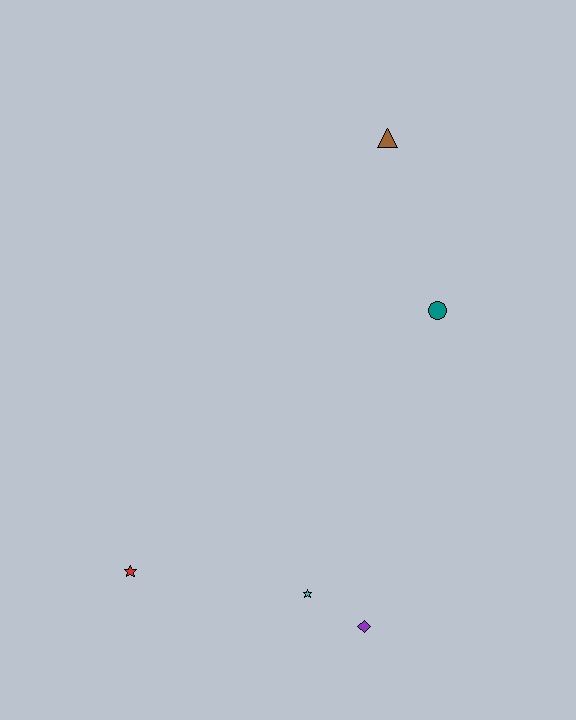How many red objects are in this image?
There is 1 red object.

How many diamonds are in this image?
There is 1 diamond.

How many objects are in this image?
There are 5 objects.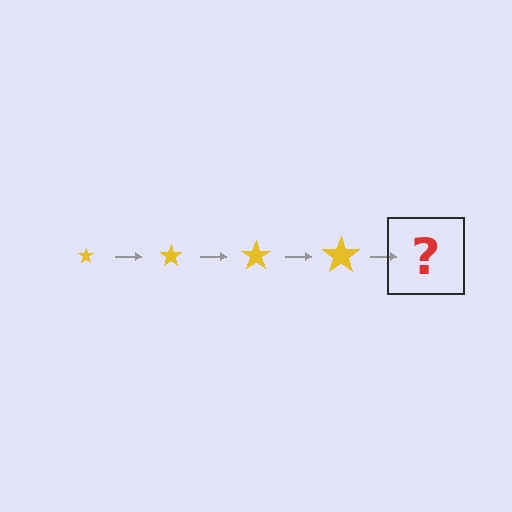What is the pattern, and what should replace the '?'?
The pattern is that the star gets progressively larger each step. The '?' should be a yellow star, larger than the previous one.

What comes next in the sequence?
The next element should be a yellow star, larger than the previous one.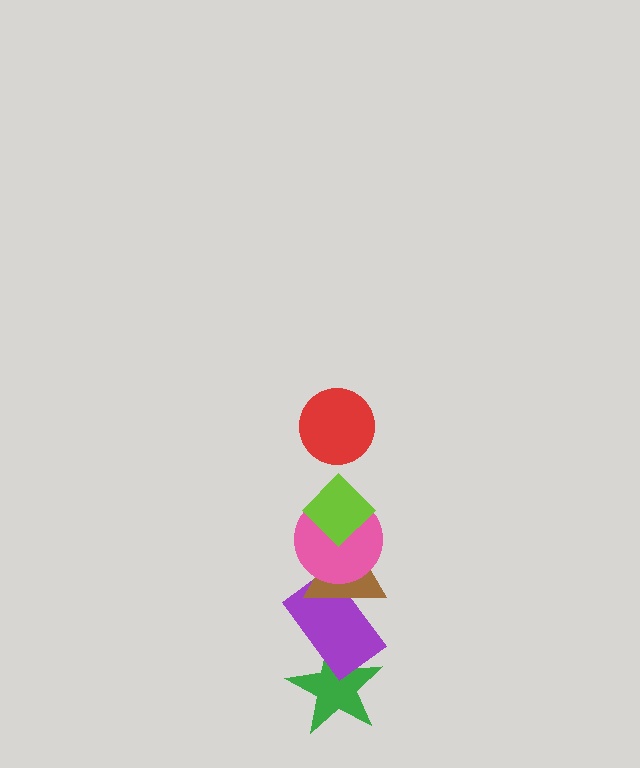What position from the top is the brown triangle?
The brown triangle is 4th from the top.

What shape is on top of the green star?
The purple rectangle is on top of the green star.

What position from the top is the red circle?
The red circle is 1st from the top.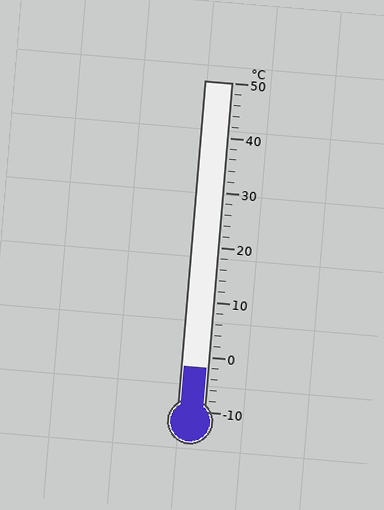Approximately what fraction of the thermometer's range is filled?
The thermometer is filled to approximately 15% of its range.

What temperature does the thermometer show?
The thermometer shows approximately -2°C.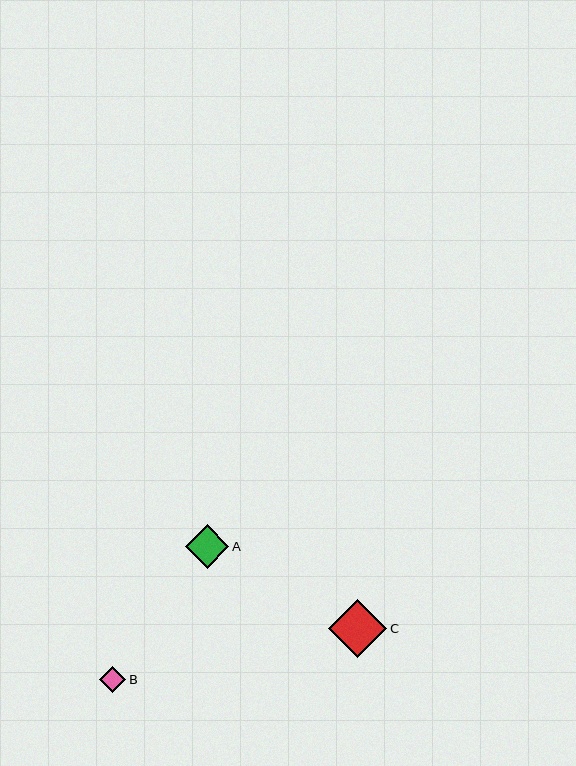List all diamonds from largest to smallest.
From largest to smallest: C, A, B.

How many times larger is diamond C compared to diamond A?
Diamond C is approximately 1.3 times the size of diamond A.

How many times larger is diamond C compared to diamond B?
Diamond C is approximately 2.2 times the size of diamond B.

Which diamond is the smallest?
Diamond B is the smallest with a size of approximately 26 pixels.